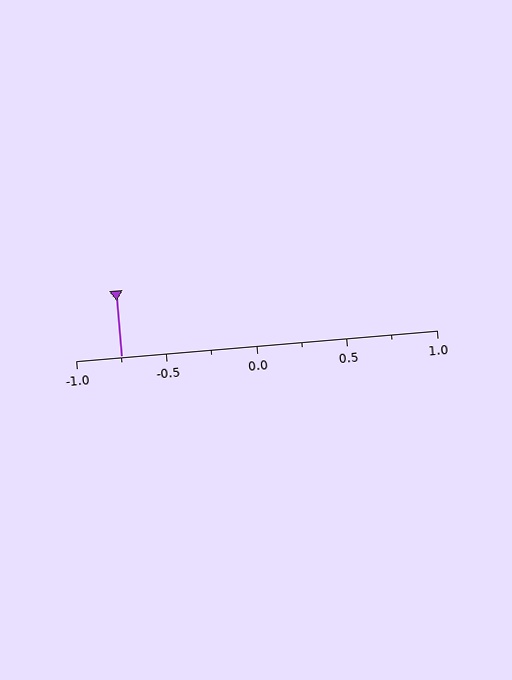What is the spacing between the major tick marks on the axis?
The major ticks are spaced 0.5 apart.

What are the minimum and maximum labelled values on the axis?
The axis runs from -1.0 to 1.0.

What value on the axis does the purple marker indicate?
The marker indicates approximately -0.75.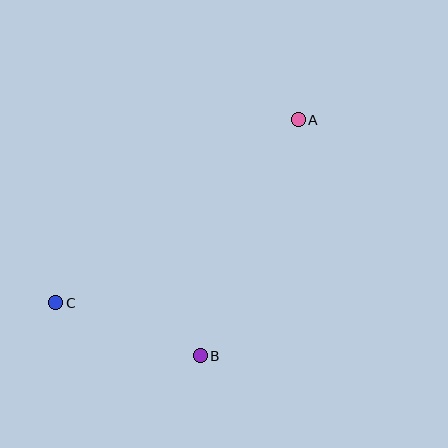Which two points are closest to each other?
Points B and C are closest to each other.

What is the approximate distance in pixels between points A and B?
The distance between A and B is approximately 256 pixels.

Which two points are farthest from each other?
Points A and C are farthest from each other.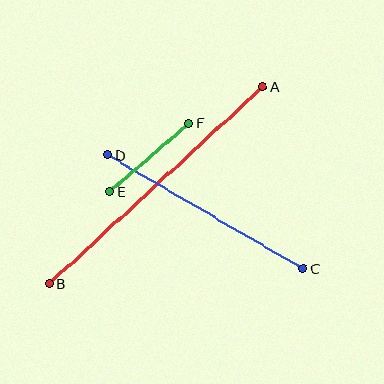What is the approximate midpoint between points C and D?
The midpoint is at approximately (205, 212) pixels.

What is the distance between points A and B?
The distance is approximately 291 pixels.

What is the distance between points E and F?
The distance is approximately 104 pixels.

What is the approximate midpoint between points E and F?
The midpoint is at approximately (149, 157) pixels.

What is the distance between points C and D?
The distance is approximately 226 pixels.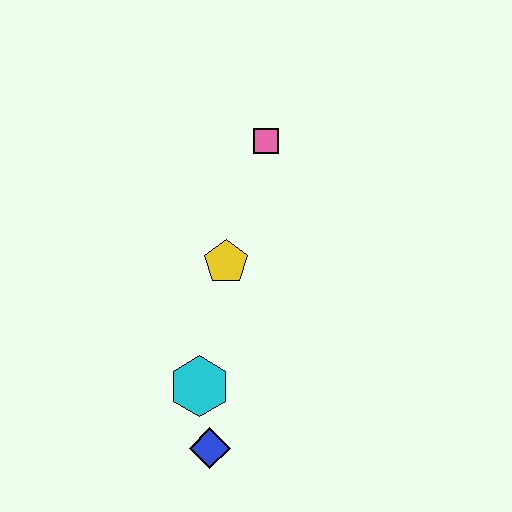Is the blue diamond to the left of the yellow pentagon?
Yes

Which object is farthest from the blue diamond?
The pink square is farthest from the blue diamond.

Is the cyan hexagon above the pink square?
No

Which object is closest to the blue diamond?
The cyan hexagon is closest to the blue diamond.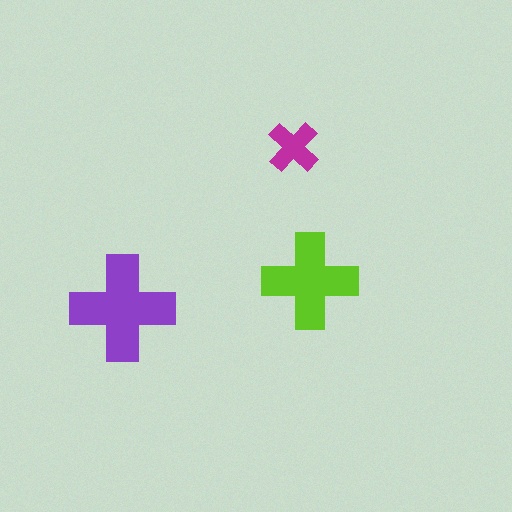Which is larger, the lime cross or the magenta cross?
The lime one.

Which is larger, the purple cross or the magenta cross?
The purple one.